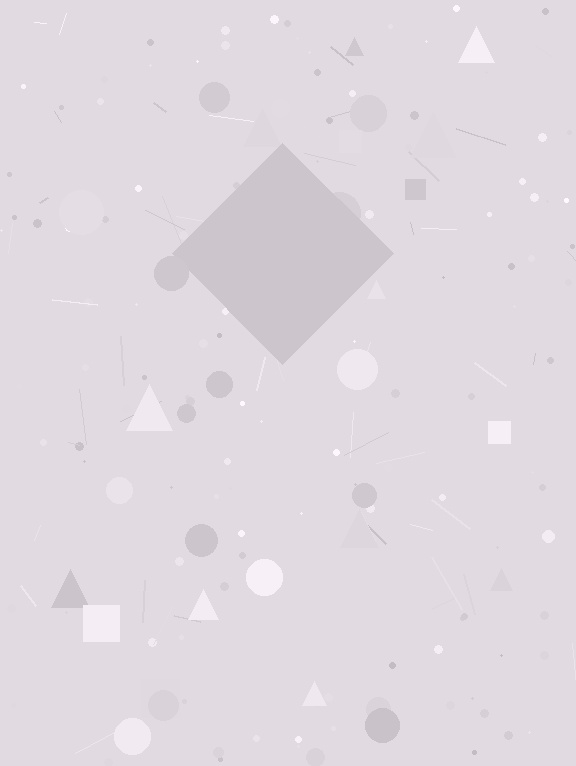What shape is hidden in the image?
A diamond is hidden in the image.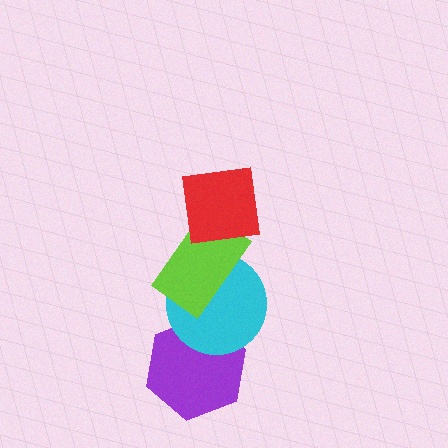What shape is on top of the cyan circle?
The lime rectangle is on top of the cyan circle.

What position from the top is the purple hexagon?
The purple hexagon is 4th from the top.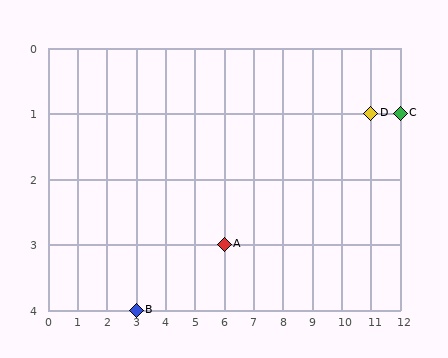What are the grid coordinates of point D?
Point D is at grid coordinates (11, 1).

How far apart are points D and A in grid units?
Points D and A are 5 columns and 2 rows apart (about 5.4 grid units diagonally).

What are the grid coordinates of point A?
Point A is at grid coordinates (6, 3).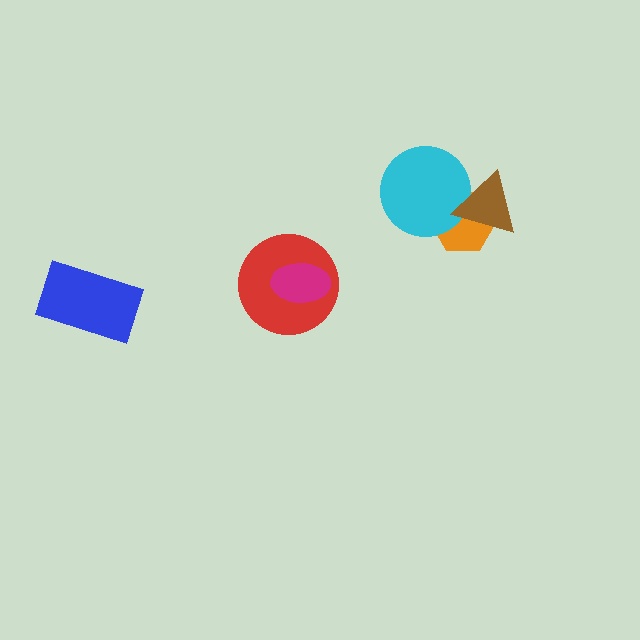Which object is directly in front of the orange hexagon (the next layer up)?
The cyan circle is directly in front of the orange hexagon.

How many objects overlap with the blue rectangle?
0 objects overlap with the blue rectangle.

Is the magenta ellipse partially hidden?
No, no other shape covers it.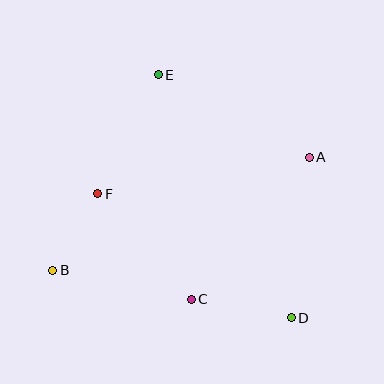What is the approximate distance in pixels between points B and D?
The distance between B and D is approximately 243 pixels.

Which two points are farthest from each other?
Points A and B are farthest from each other.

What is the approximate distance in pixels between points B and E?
The distance between B and E is approximately 223 pixels.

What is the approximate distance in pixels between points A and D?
The distance between A and D is approximately 161 pixels.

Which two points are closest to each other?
Points B and F are closest to each other.